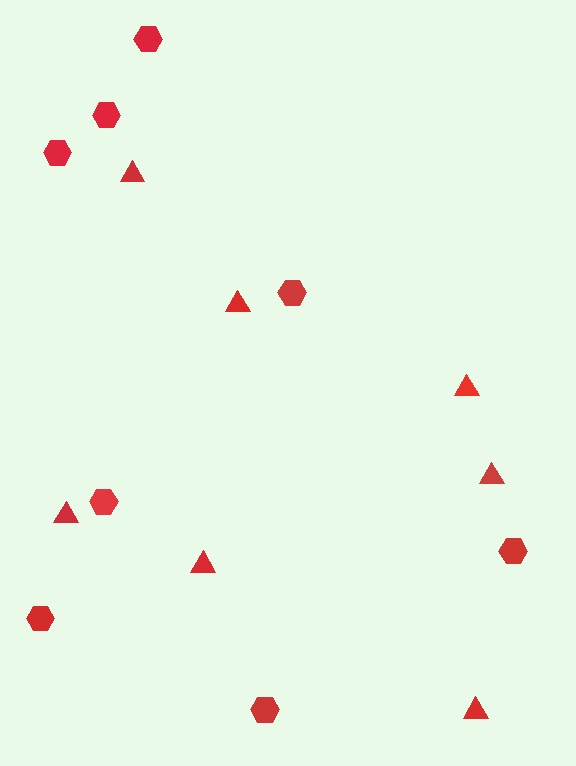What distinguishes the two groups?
There are 2 groups: one group of triangles (7) and one group of hexagons (8).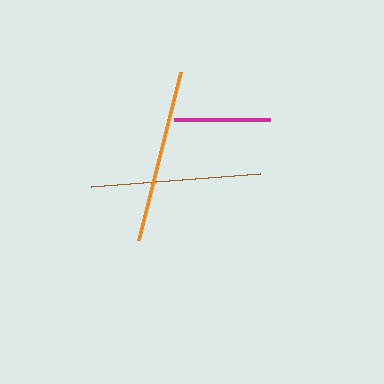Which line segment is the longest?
The orange line is the longest at approximately 172 pixels.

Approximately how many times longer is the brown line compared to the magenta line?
The brown line is approximately 1.8 times the length of the magenta line.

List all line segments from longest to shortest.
From longest to shortest: orange, brown, magenta.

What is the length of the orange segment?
The orange segment is approximately 172 pixels long.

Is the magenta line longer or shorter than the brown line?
The brown line is longer than the magenta line.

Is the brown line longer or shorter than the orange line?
The orange line is longer than the brown line.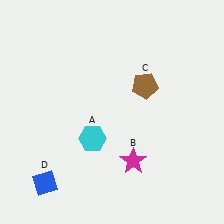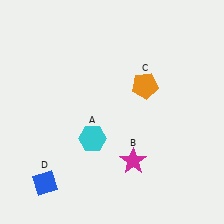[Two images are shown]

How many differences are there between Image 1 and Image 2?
There is 1 difference between the two images.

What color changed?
The pentagon (C) changed from brown in Image 1 to orange in Image 2.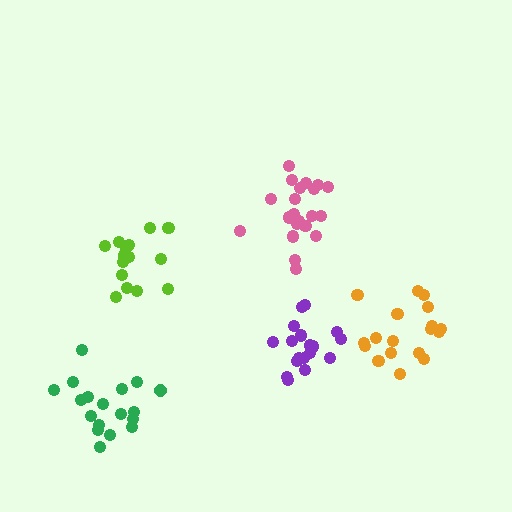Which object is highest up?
The pink cluster is topmost.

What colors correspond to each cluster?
The clusters are colored: lime, green, pink, purple, orange.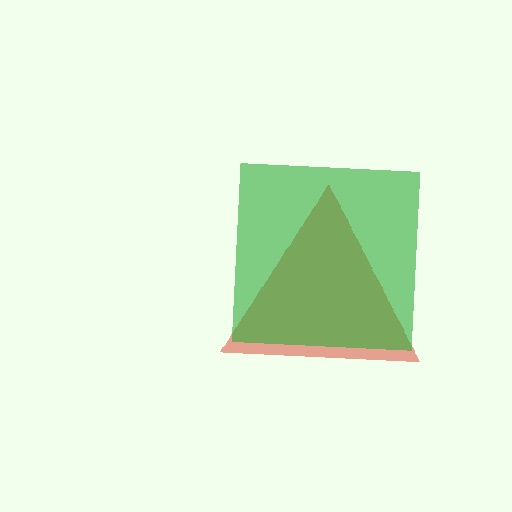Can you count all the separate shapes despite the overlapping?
Yes, there are 2 separate shapes.